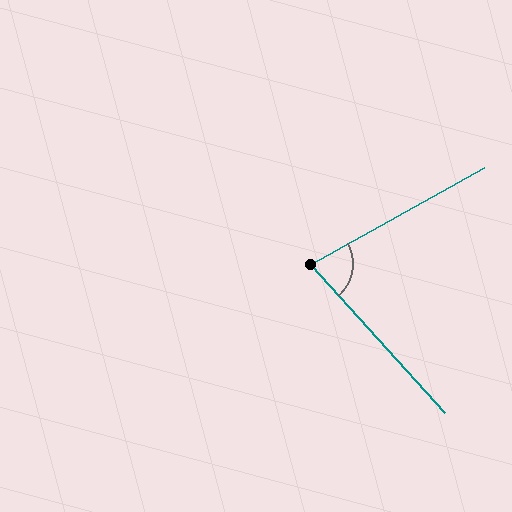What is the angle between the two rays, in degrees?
Approximately 77 degrees.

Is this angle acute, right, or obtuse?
It is acute.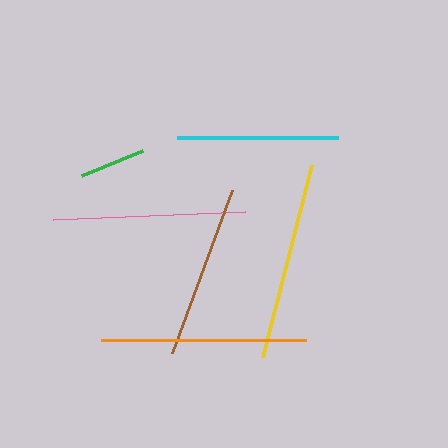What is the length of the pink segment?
The pink segment is approximately 192 pixels long.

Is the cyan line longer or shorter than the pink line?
The pink line is longer than the cyan line.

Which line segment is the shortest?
The green line is the shortest at approximately 66 pixels.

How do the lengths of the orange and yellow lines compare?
The orange and yellow lines are approximately the same length.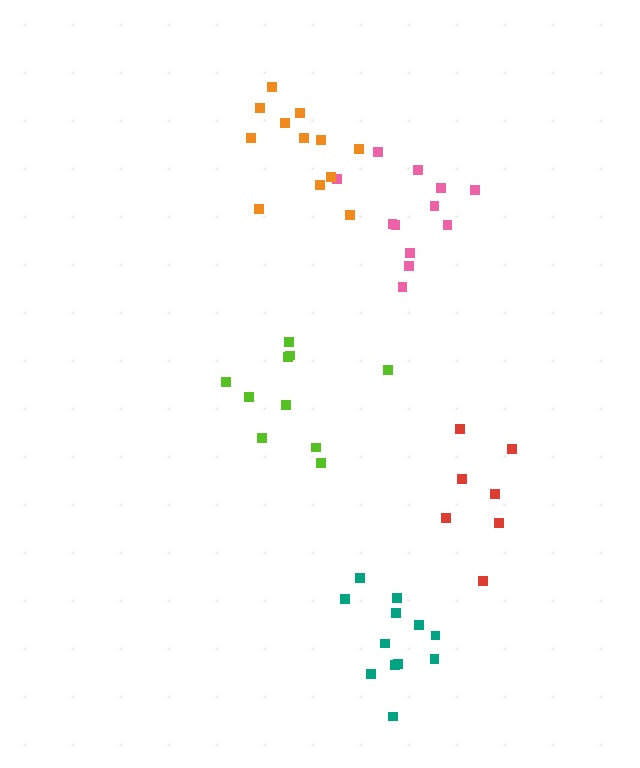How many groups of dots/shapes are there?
There are 5 groups.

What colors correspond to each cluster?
The clusters are colored: pink, teal, lime, orange, red.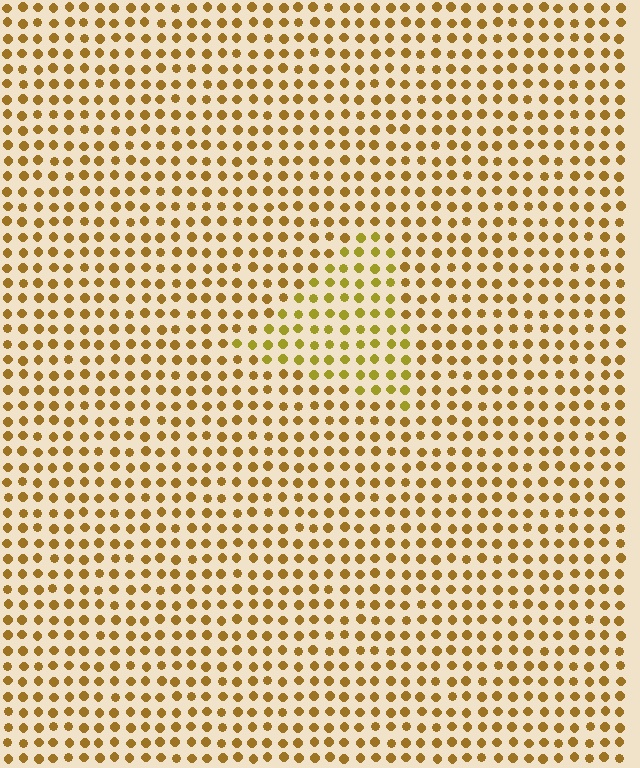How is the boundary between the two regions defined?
The boundary is defined purely by a slight shift in hue (about 20 degrees). Spacing, size, and orientation are identical on both sides.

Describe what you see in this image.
The image is filled with small brown elements in a uniform arrangement. A triangle-shaped region is visible where the elements are tinted to a slightly different hue, forming a subtle color boundary.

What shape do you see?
I see a triangle.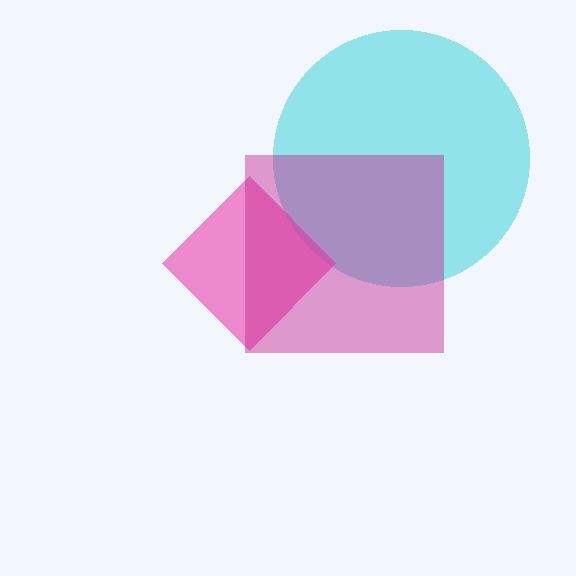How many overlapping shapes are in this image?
There are 3 overlapping shapes in the image.